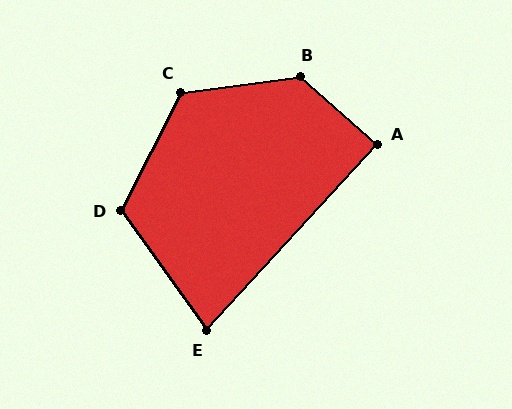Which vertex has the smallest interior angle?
E, at approximately 78 degrees.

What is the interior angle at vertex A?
Approximately 89 degrees (approximately right).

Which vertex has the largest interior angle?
B, at approximately 131 degrees.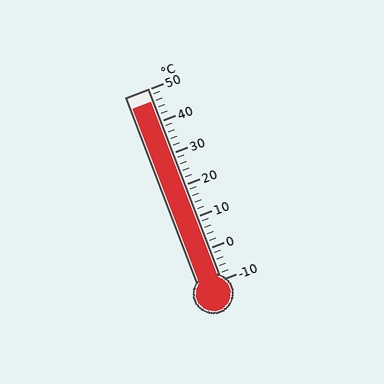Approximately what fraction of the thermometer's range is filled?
The thermometer is filled to approximately 95% of its range.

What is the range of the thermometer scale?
The thermometer scale ranges from -10°C to 50°C.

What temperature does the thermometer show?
The thermometer shows approximately 46°C.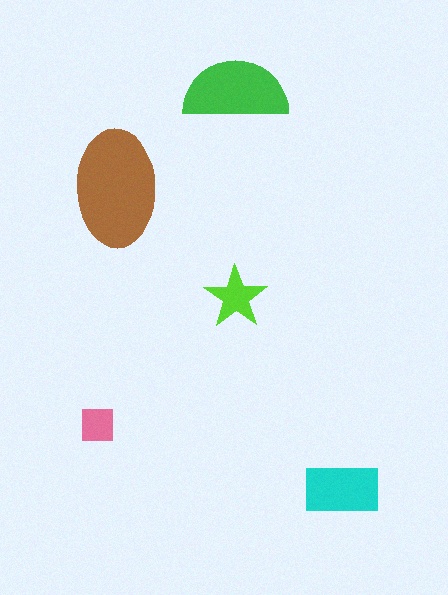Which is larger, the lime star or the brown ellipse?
The brown ellipse.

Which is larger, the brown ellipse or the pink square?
The brown ellipse.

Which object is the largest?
The brown ellipse.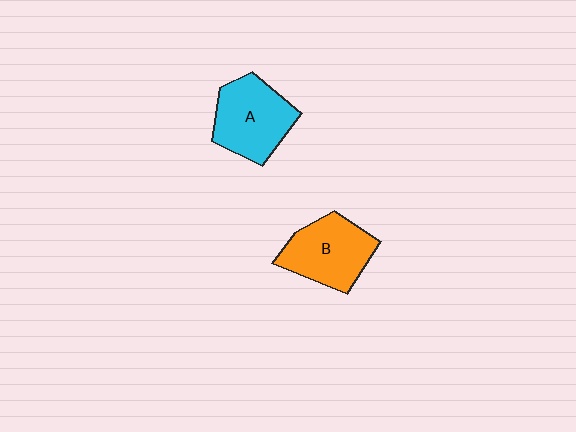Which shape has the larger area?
Shape A (cyan).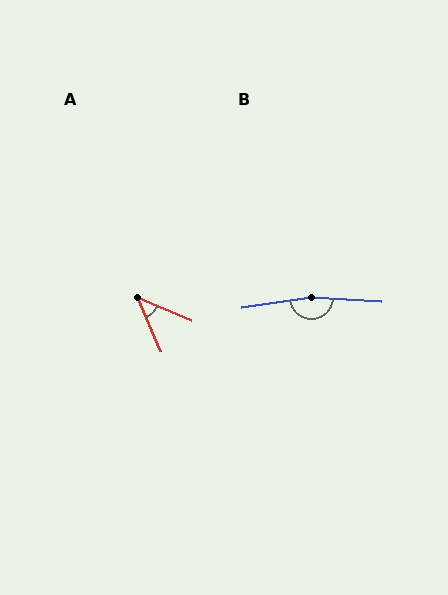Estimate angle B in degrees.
Approximately 169 degrees.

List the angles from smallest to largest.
A (44°), B (169°).